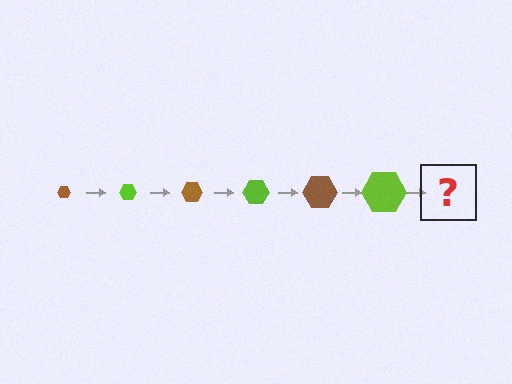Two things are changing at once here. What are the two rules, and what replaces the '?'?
The two rules are that the hexagon grows larger each step and the color cycles through brown and lime. The '?' should be a brown hexagon, larger than the previous one.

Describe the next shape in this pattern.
It should be a brown hexagon, larger than the previous one.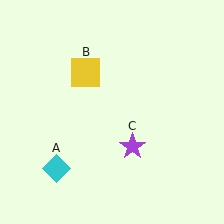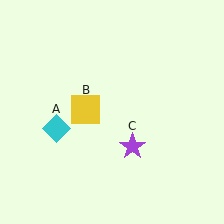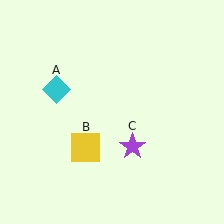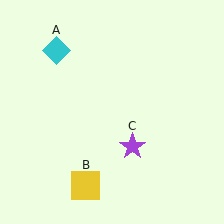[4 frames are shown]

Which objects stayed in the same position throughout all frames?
Purple star (object C) remained stationary.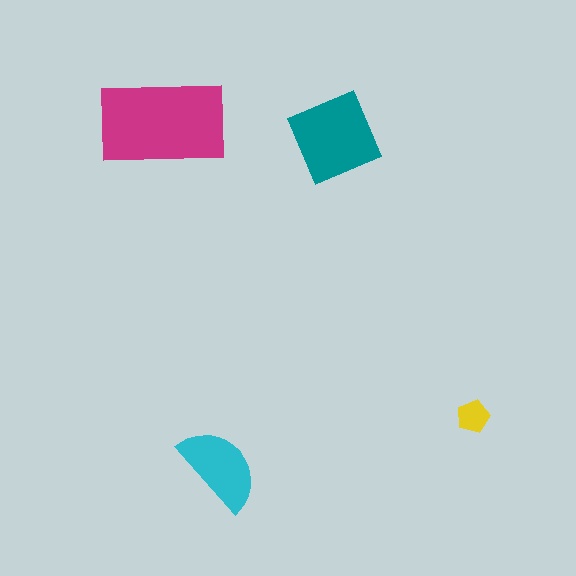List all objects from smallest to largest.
The yellow pentagon, the cyan semicircle, the teal square, the magenta rectangle.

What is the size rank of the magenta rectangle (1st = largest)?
1st.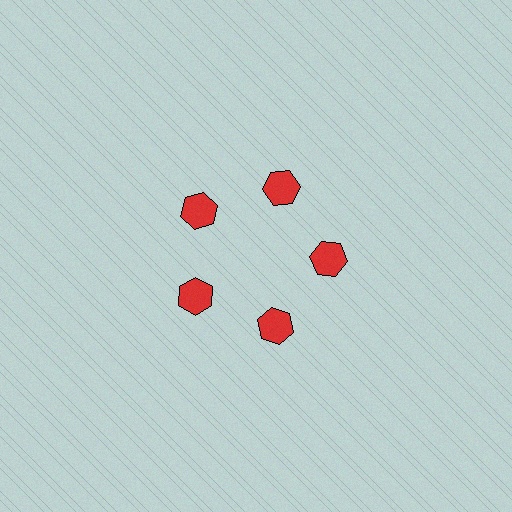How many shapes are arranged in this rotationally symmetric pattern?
There are 5 shapes, arranged in 5 groups of 1.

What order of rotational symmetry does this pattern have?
This pattern has 5-fold rotational symmetry.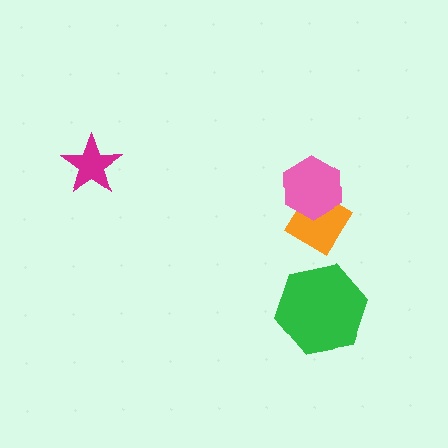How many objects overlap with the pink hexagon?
1 object overlaps with the pink hexagon.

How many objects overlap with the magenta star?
0 objects overlap with the magenta star.